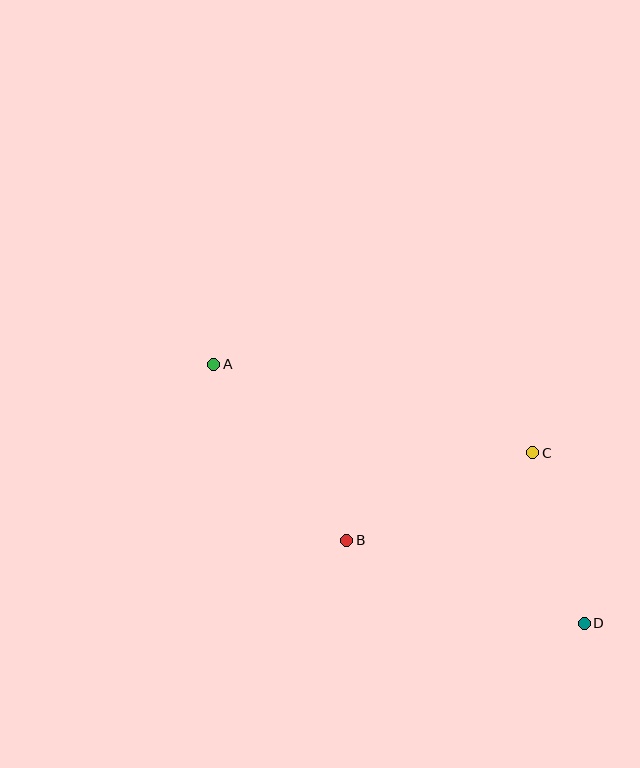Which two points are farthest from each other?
Points A and D are farthest from each other.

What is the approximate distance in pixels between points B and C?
The distance between B and C is approximately 205 pixels.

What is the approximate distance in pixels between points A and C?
The distance between A and C is approximately 331 pixels.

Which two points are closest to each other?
Points C and D are closest to each other.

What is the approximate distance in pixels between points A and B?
The distance between A and B is approximately 221 pixels.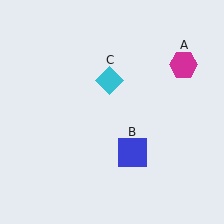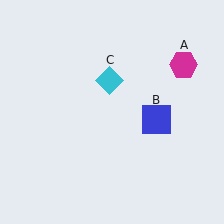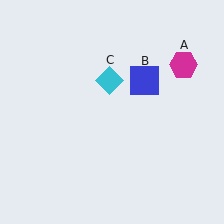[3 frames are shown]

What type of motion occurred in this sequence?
The blue square (object B) rotated counterclockwise around the center of the scene.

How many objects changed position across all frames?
1 object changed position: blue square (object B).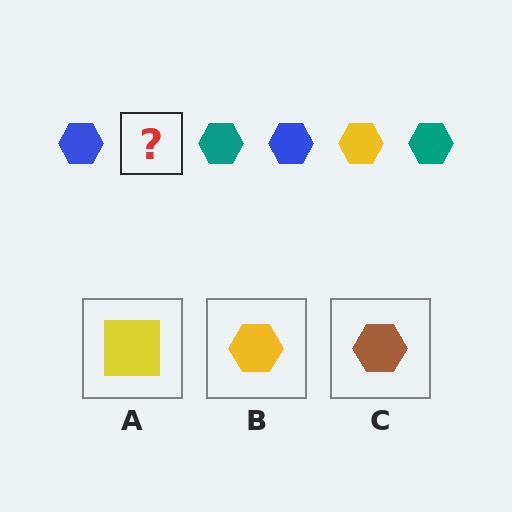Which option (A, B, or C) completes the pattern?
B.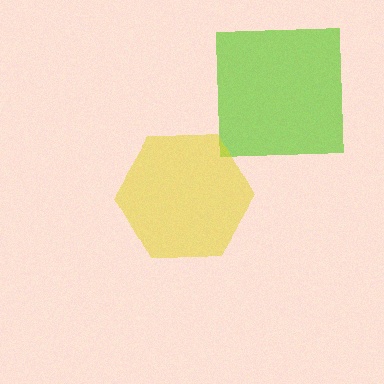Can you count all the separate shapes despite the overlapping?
Yes, there are 2 separate shapes.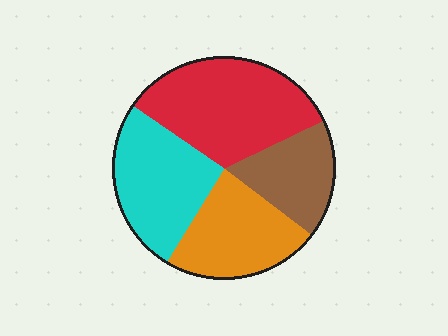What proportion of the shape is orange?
Orange covers around 25% of the shape.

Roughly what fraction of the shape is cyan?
Cyan covers 26% of the shape.